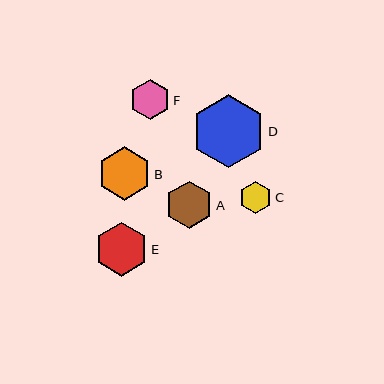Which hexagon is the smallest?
Hexagon C is the smallest with a size of approximately 32 pixels.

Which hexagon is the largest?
Hexagon D is the largest with a size of approximately 73 pixels.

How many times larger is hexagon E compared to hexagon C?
Hexagon E is approximately 1.7 times the size of hexagon C.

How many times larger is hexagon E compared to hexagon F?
Hexagon E is approximately 1.3 times the size of hexagon F.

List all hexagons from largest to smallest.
From largest to smallest: D, E, B, A, F, C.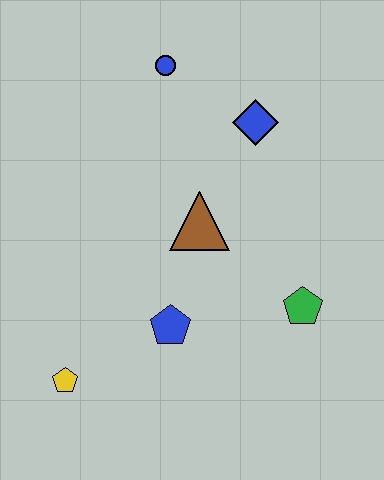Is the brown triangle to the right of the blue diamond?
No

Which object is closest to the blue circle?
The blue diamond is closest to the blue circle.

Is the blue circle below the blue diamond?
No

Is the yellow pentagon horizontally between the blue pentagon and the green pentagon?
No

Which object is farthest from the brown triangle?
The yellow pentagon is farthest from the brown triangle.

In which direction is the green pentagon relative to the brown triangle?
The green pentagon is to the right of the brown triangle.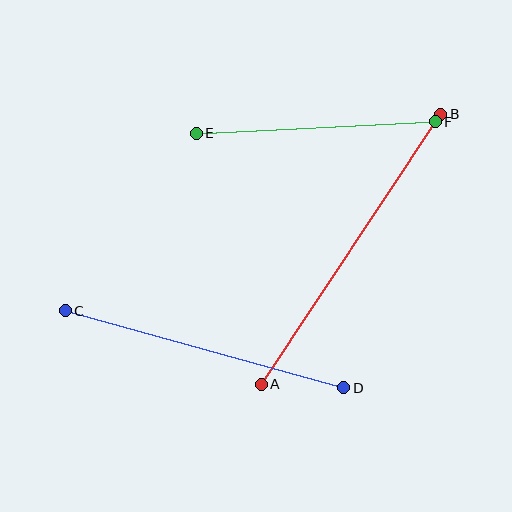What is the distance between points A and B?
The distance is approximately 325 pixels.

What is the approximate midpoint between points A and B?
The midpoint is at approximately (351, 249) pixels.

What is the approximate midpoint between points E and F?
The midpoint is at approximately (316, 128) pixels.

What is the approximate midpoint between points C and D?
The midpoint is at approximately (205, 349) pixels.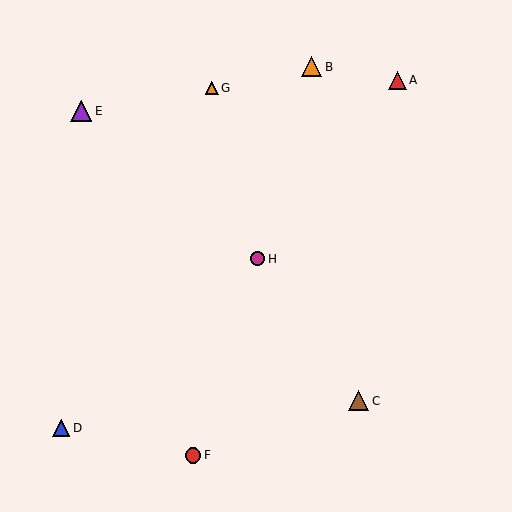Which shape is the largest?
The purple triangle (labeled E) is the largest.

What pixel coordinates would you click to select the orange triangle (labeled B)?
Click at (311, 67) to select the orange triangle B.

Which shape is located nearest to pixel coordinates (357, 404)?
The brown triangle (labeled C) at (359, 401) is nearest to that location.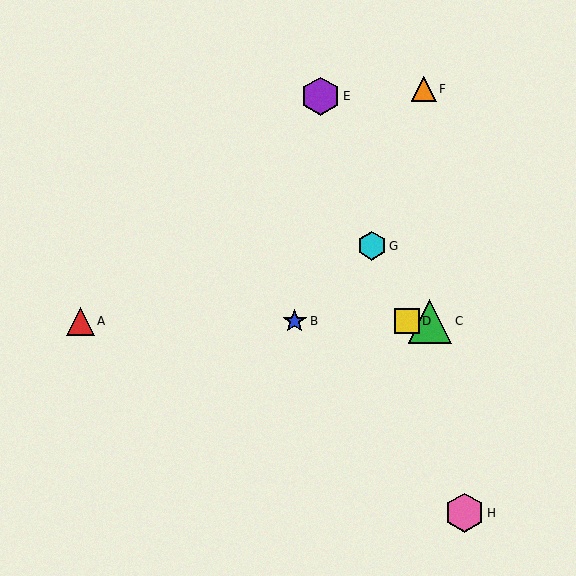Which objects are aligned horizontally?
Objects A, B, C, D are aligned horizontally.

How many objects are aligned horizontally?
4 objects (A, B, C, D) are aligned horizontally.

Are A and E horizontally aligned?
No, A is at y≈321 and E is at y≈96.